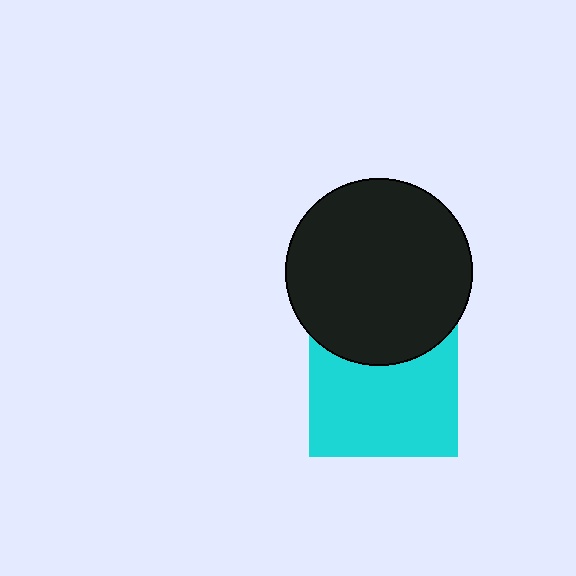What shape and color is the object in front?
The object in front is a black circle.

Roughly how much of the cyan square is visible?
Most of it is visible (roughly 68%).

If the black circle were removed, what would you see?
You would see the complete cyan square.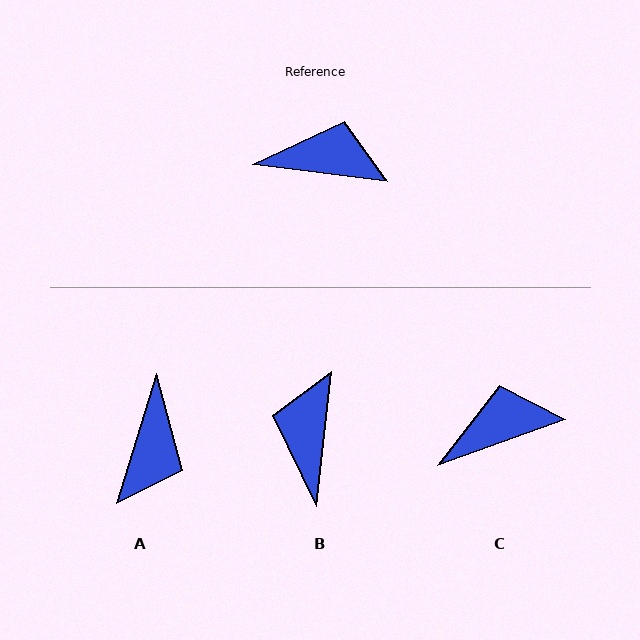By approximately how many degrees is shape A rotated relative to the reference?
Approximately 100 degrees clockwise.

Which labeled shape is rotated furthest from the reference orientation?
A, about 100 degrees away.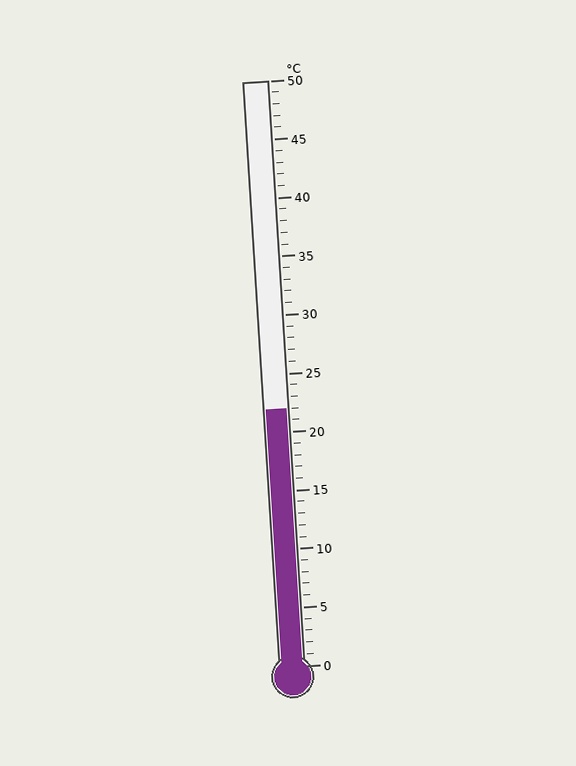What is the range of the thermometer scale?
The thermometer scale ranges from 0°C to 50°C.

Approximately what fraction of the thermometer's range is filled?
The thermometer is filled to approximately 45% of its range.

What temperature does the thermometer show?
The thermometer shows approximately 22°C.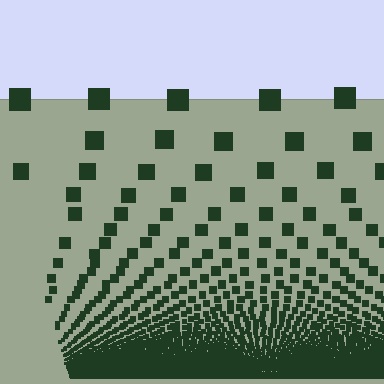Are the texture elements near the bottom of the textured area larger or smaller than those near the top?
Smaller. The gradient is inverted — elements near the bottom are smaller and denser.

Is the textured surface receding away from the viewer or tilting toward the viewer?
The surface appears to tilt toward the viewer. Texture elements get larger and sparser toward the top.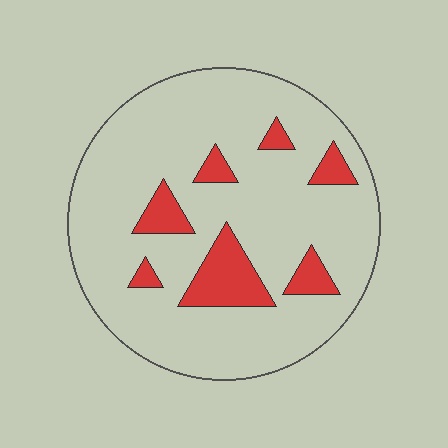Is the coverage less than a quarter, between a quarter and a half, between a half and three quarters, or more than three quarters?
Less than a quarter.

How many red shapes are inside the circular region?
7.